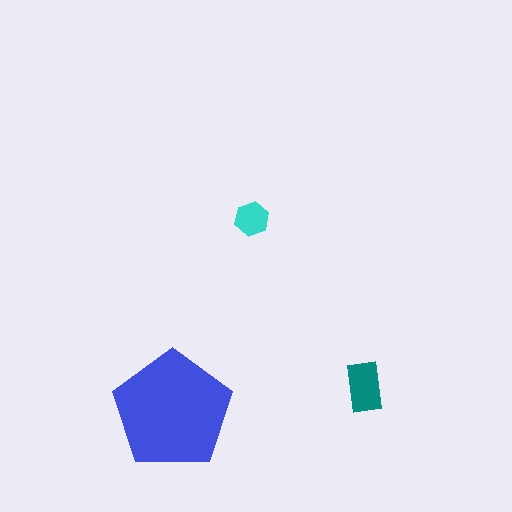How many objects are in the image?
There are 3 objects in the image.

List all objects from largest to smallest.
The blue pentagon, the teal rectangle, the cyan hexagon.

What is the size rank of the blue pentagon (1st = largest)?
1st.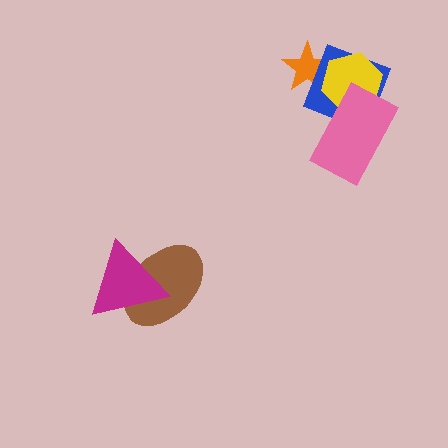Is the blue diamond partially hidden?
Yes, it is partially covered by another shape.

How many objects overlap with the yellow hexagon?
3 objects overlap with the yellow hexagon.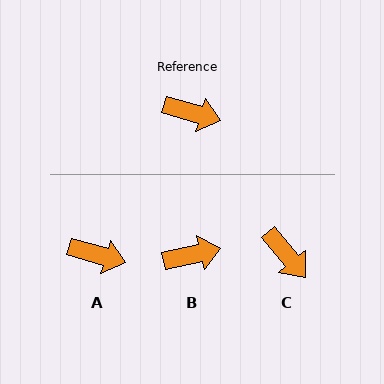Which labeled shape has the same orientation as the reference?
A.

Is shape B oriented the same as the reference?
No, it is off by about 28 degrees.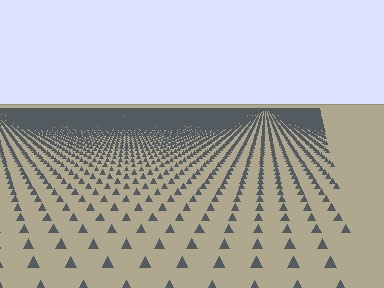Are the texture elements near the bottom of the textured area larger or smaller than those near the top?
Larger. Near the bottom, elements are closer to the viewer and appear at a bigger on-screen size.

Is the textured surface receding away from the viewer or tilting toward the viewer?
The surface is receding away from the viewer. Texture elements get smaller and denser toward the top.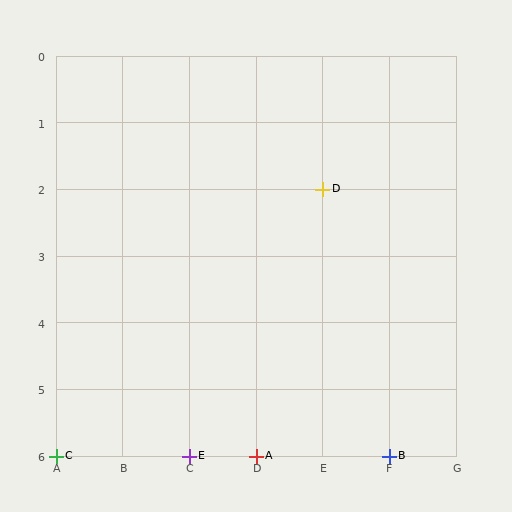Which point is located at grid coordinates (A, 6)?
Point C is at (A, 6).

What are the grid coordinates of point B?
Point B is at grid coordinates (F, 6).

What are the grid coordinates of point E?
Point E is at grid coordinates (C, 6).